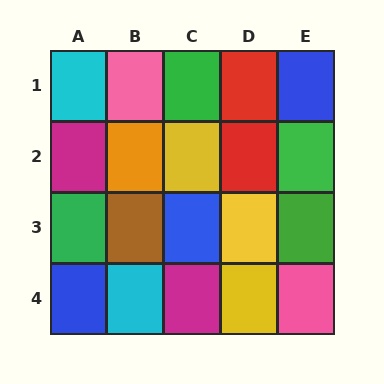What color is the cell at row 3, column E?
Green.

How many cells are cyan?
2 cells are cyan.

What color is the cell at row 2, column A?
Magenta.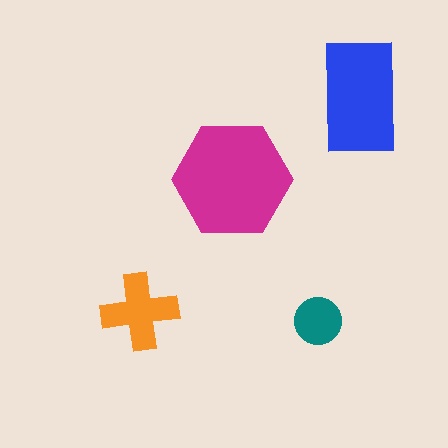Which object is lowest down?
The teal circle is bottommost.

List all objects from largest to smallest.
The magenta hexagon, the blue rectangle, the orange cross, the teal circle.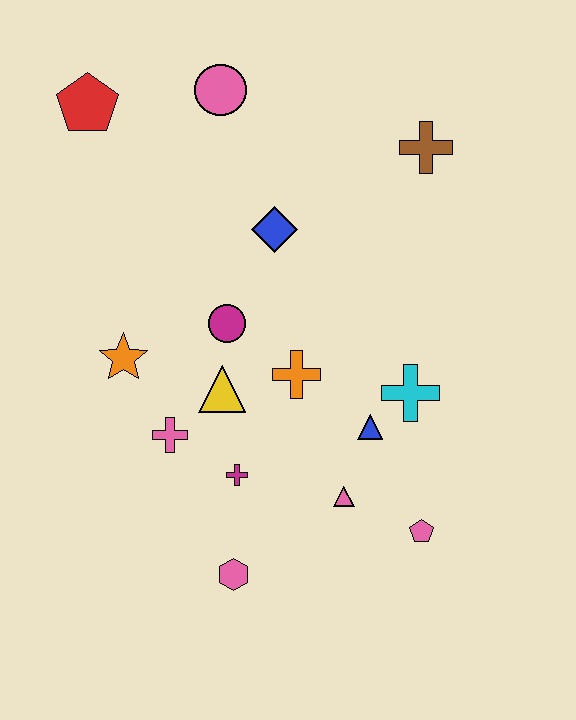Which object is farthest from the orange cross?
The red pentagon is farthest from the orange cross.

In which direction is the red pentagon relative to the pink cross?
The red pentagon is above the pink cross.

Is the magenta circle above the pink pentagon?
Yes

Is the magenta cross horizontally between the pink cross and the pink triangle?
Yes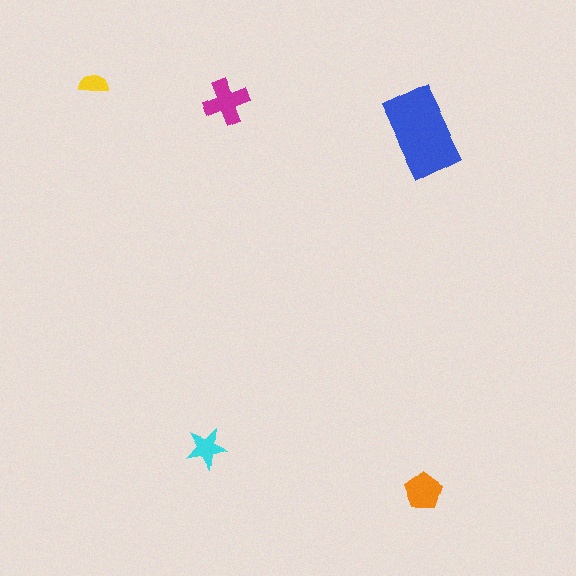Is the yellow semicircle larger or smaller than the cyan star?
Smaller.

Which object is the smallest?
The yellow semicircle.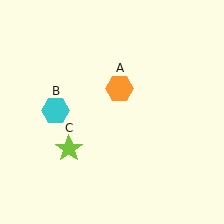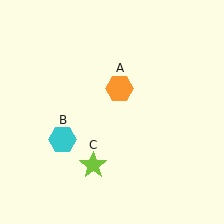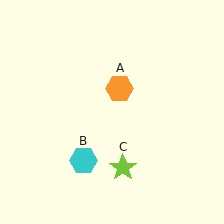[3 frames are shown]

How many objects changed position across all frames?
2 objects changed position: cyan hexagon (object B), lime star (object C).